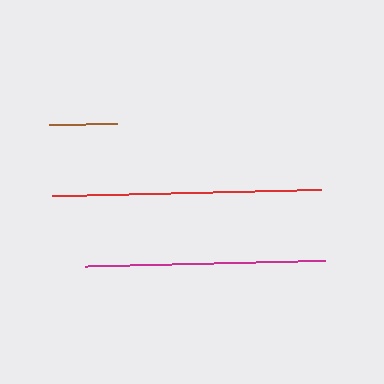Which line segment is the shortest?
The brown line is the shortest at approximately 67 pixels.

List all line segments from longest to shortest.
From longest to shortest: red, magenta, brown.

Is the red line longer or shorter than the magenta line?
The red line is longer than the magenta line.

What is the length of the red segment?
The red segment is approximately 270 pixels long.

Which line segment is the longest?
The red line is the longest at approximately 270 pixels.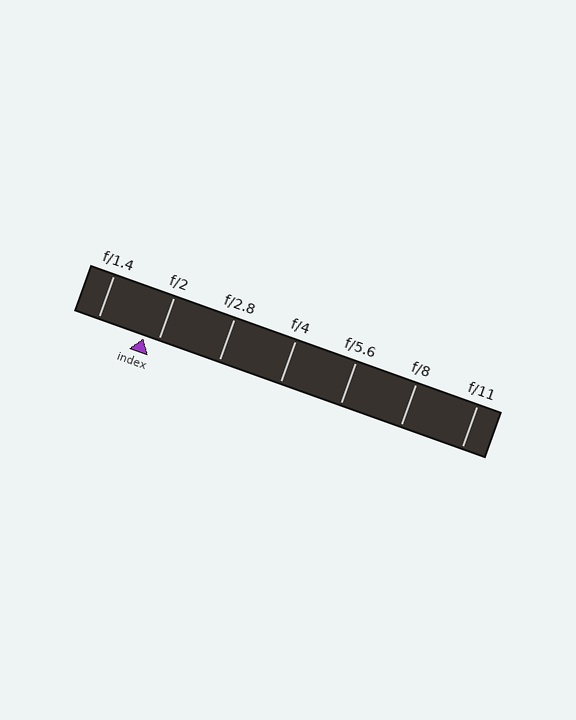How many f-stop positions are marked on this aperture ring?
There are 7 f-stop positions marked.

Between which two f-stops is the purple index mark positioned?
The index mark is between f/1.4 and f/2.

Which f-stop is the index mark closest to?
The index mark is closest to f/2.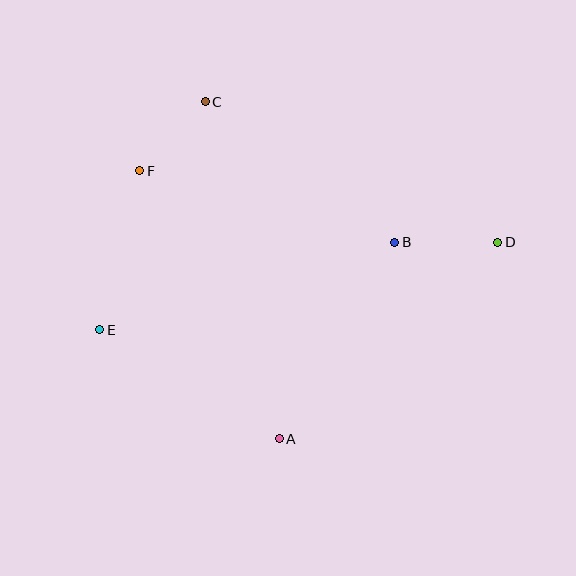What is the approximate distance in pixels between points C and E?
The distance between C and E is approximately 251 pixels.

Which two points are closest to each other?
Points C and F are closest to each other.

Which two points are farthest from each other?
Points D and E are farthest from each other.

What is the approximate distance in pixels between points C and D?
The distance between C and D is approximately 325 pixels.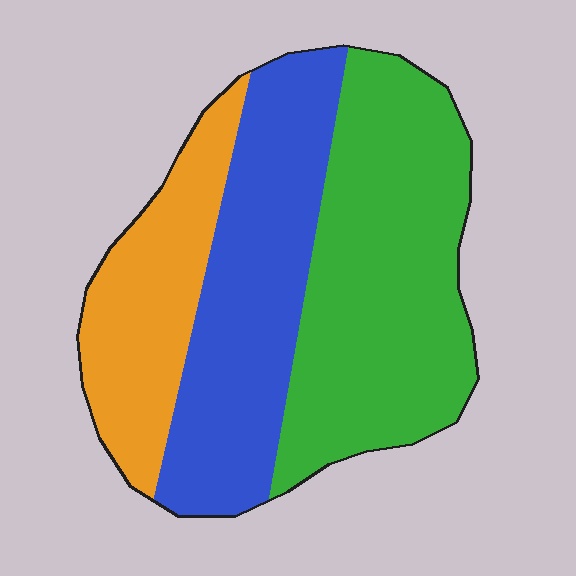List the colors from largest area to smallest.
From largest to smallest: green, blue, orange.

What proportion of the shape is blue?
Blue takes up between a quarter and a half of the shape.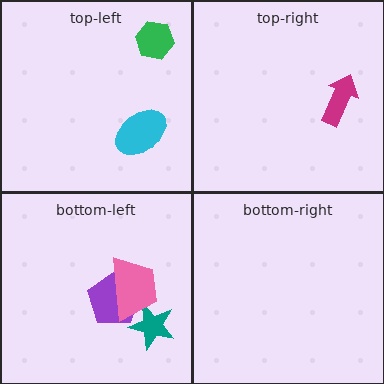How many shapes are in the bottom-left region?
3.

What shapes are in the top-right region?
The magenta arrow.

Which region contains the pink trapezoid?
The bottom-left region.